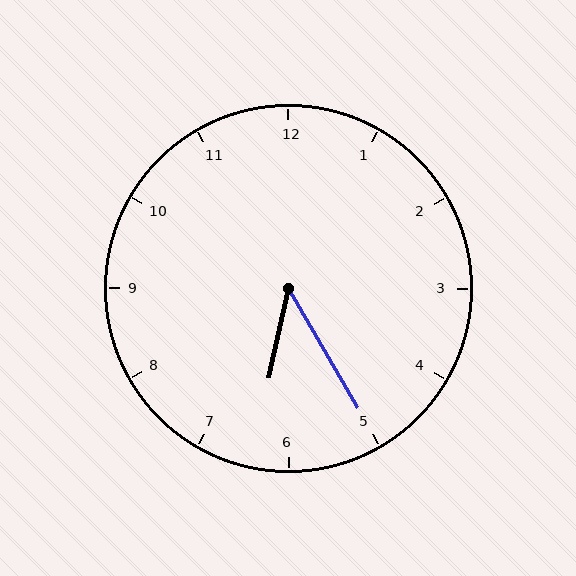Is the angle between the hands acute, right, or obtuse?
It is acute.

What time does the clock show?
6:25.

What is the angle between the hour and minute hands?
Approximately 42 degrees.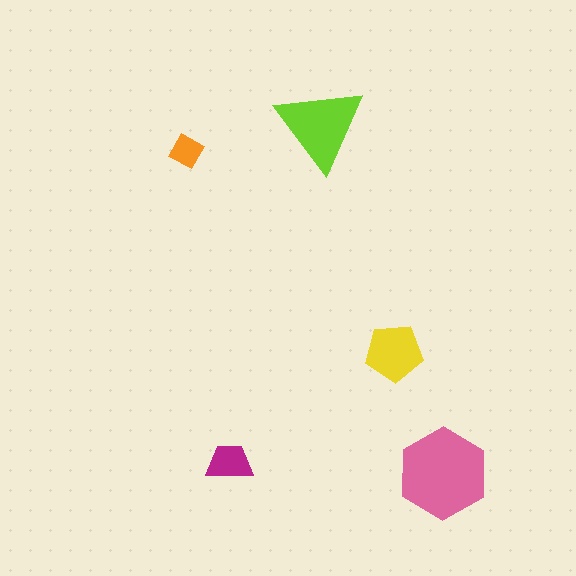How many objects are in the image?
There are 5 objects in the image.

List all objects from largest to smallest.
The pink hexagon, the lime triangle, the yellow pentagon, the magenta trapezoid, the orange diamond.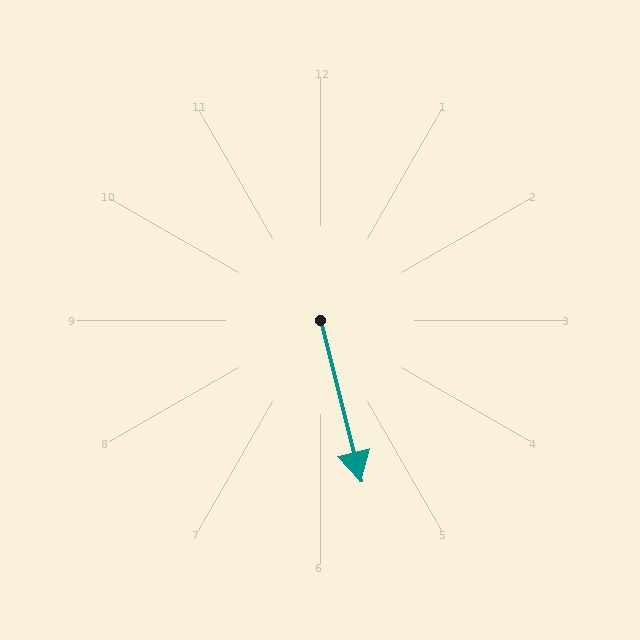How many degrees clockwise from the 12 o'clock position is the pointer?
Approximately 166 degrees.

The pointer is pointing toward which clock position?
Roughly 6 o'clock.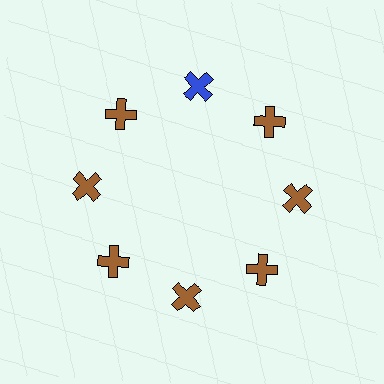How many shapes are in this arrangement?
There are 8 shapes arranged in a ring pattern.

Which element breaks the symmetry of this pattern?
The blue cross at roughly the 12 o'clock position breaks the symmetry. All other shapes are brown crosses.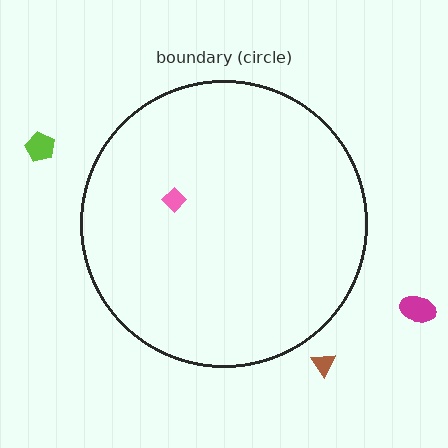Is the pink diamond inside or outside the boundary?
Inside.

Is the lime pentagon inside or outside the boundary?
Outside.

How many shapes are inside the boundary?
1 inside, 3 outside.